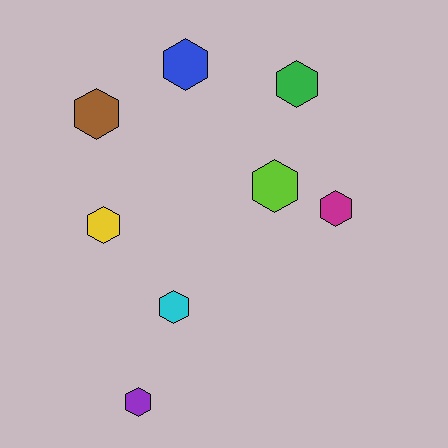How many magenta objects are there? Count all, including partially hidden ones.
There is 1 magenta object.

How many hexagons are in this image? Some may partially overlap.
There are 8 hexagons.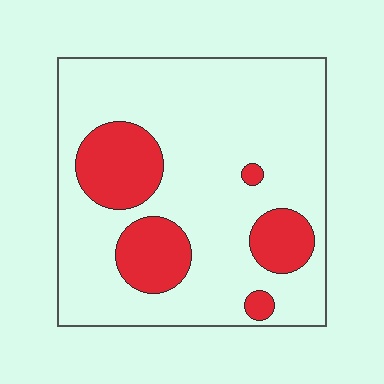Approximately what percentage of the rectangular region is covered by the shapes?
Approximately 20%.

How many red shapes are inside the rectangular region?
5.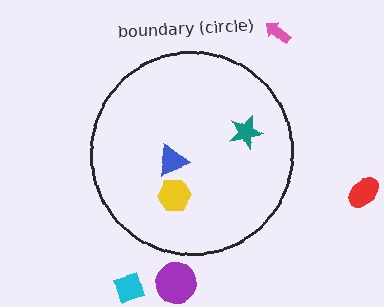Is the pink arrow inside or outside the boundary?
Outside.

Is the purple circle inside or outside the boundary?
Outside.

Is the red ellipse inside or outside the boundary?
Outside.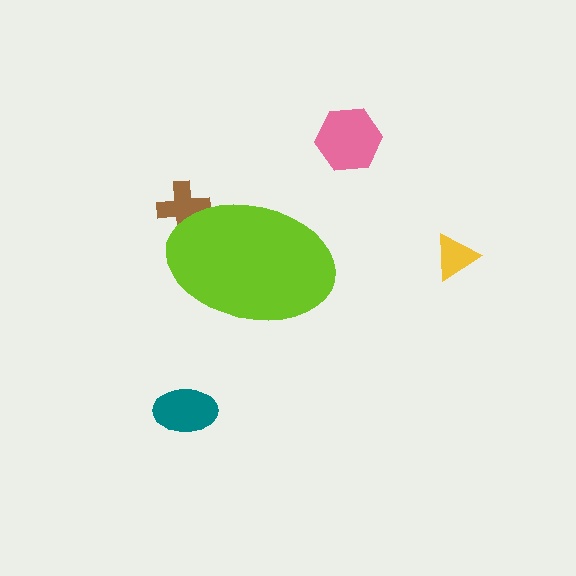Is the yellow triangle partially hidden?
No, the yellow triangle is fully visible.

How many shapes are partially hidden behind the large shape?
1 shape is partially hidden.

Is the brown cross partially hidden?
Yes, the brown cross is partially hidden behind the lime ellipse.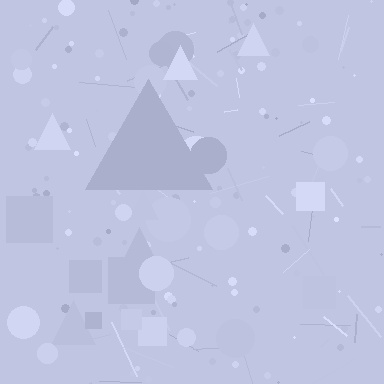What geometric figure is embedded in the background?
A triangle is embedded in the background.